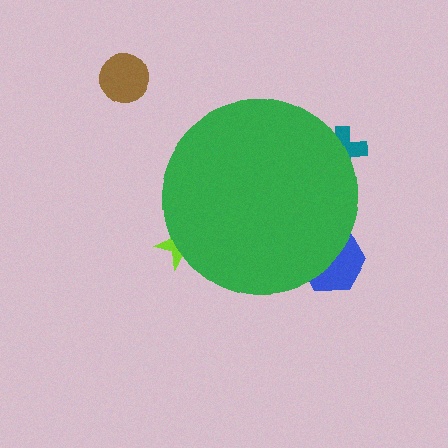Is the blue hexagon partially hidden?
Yes, the blue hexagon is partially hidden behind the green circle.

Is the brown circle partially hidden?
No, the brown circle is fully visible.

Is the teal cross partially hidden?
Yes, the teal cross is partially hidden behind the green circle.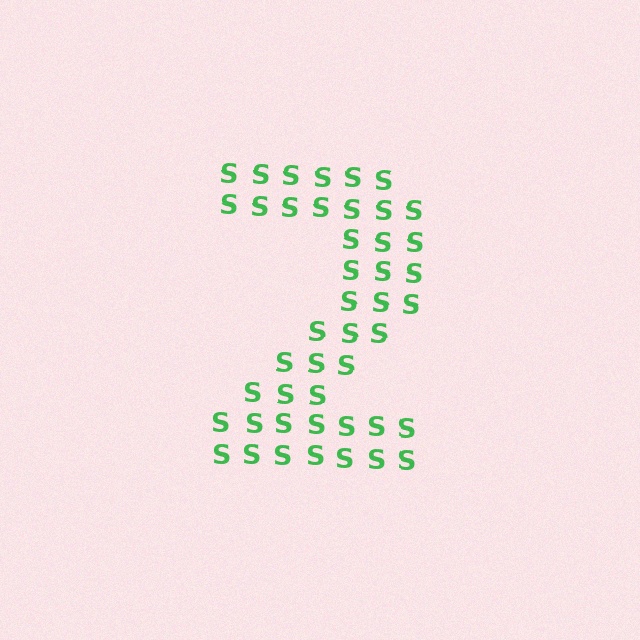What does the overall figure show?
The overall figure shows the digit 2.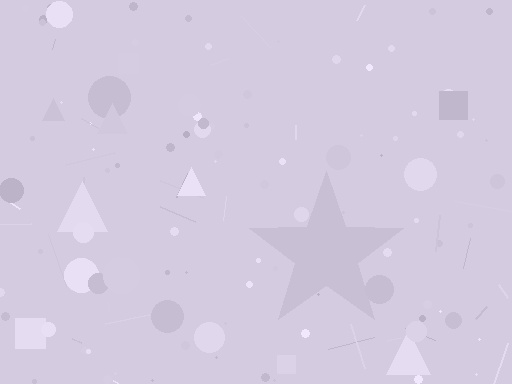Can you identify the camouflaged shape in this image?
The camouflaged shape is a star.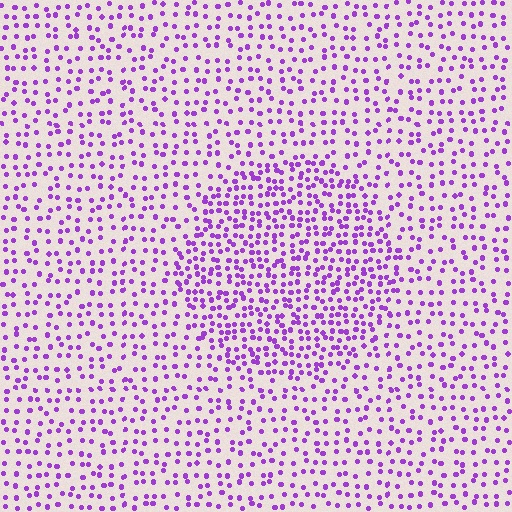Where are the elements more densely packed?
The elements are more densely packed inside the circle boundary.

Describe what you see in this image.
The image contains small purple elements arranged at two different densities. A circle-shaped region is visible where the elements are more densely packed than the surrounding area.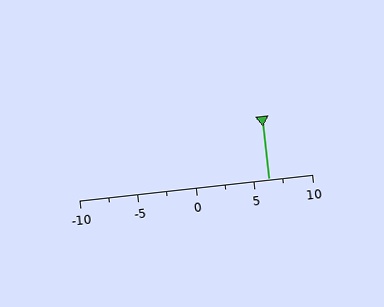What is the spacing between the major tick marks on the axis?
The major ticks are spaced 5 apart.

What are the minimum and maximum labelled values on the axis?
The axis runs from -10 to 10.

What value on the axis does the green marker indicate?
The marker indicates approximately 6.2.